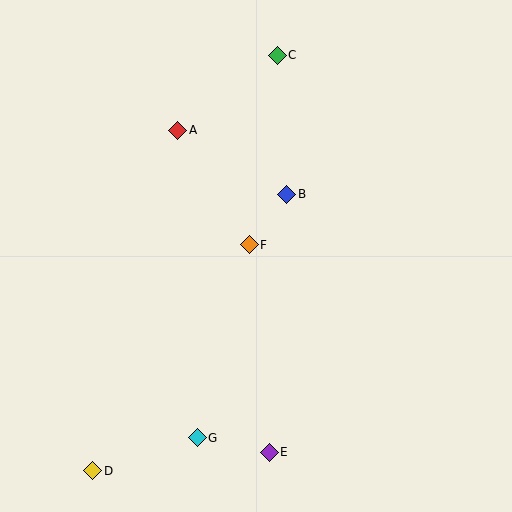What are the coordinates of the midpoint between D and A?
The midpoint between D and A is at (135, 301).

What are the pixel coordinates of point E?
Point E is at (269, 452).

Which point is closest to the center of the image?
Point F at (249, 245) is closest to the center.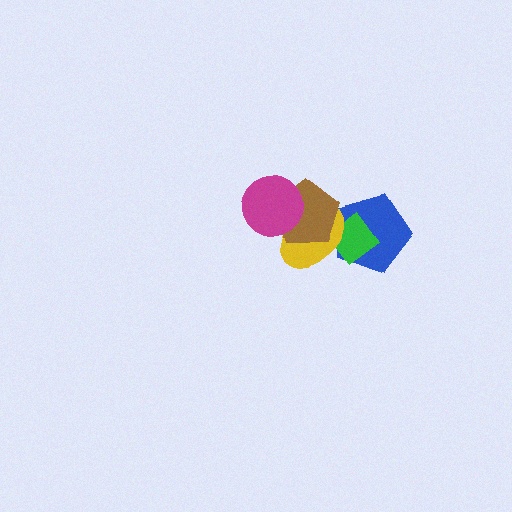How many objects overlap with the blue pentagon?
3 objects overlap with the blue pentagon.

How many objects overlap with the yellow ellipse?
4 objects overlap with the yellow ellipse.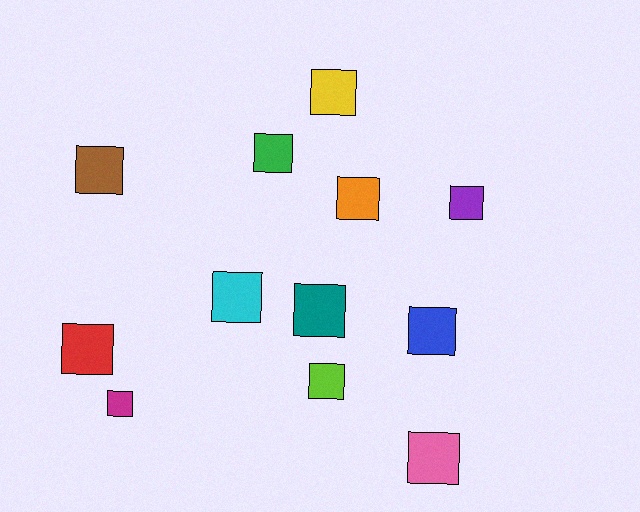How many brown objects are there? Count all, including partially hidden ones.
There is 1 brown object.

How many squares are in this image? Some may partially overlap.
There are 12 squares.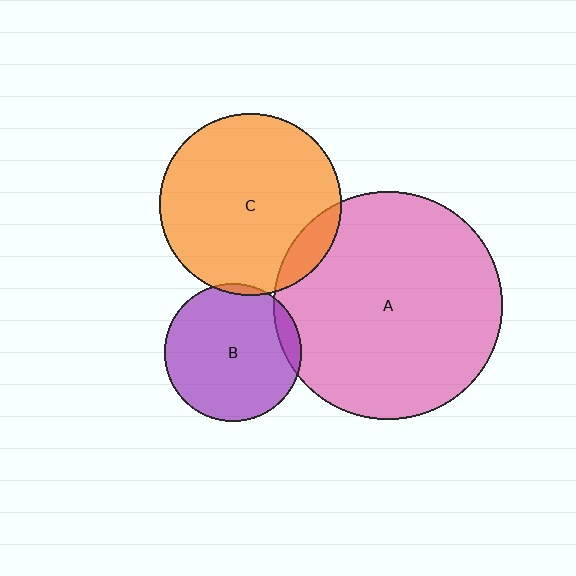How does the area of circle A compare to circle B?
Approximately 2.8 times.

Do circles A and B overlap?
Yes.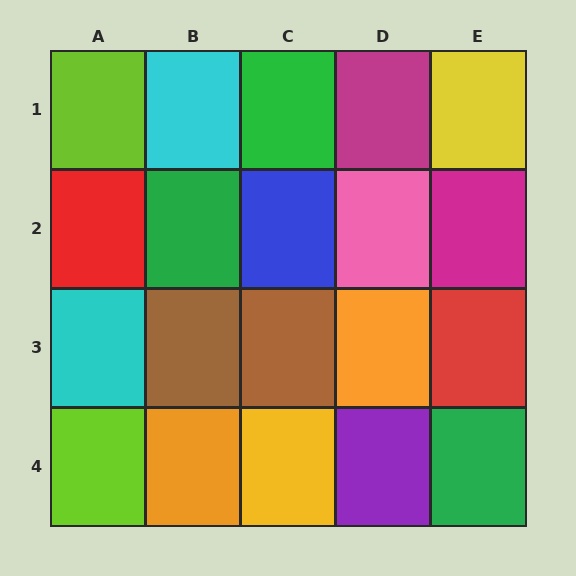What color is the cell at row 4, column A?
Lime.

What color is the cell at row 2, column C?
Blue.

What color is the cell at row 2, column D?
Pink.